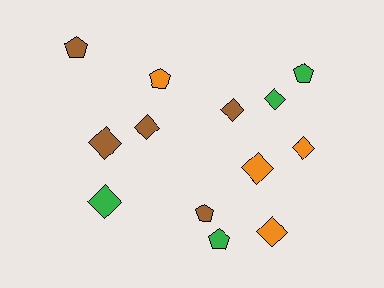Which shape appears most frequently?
Diamond, with 8 objects.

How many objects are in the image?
There are 13 objects.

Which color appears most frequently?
Brown, with 5 objects.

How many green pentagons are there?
There are 2 green pentagons.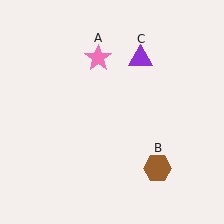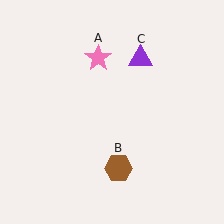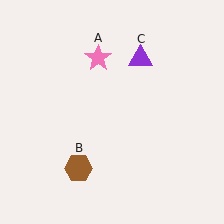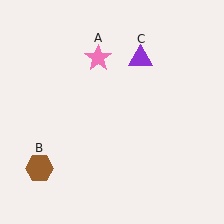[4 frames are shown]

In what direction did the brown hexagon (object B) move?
The brown hexagon (object B) moved left.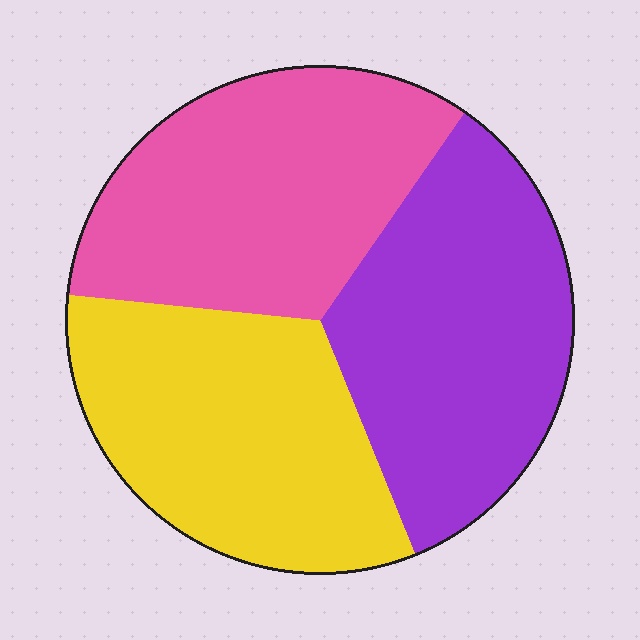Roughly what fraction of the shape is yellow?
Yellow takes up about one third (1/3) of the shape.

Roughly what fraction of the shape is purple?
Purple covers around 35% of the shape.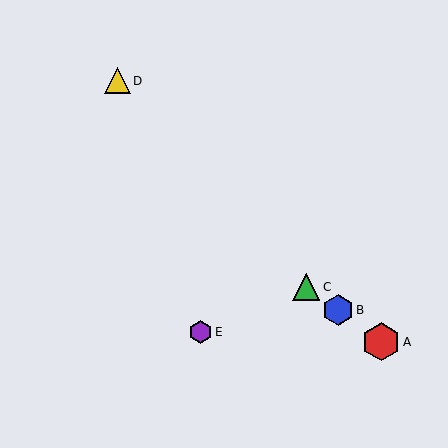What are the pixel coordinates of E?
Object E is at (201, 332).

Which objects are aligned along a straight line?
Objects A, B, C are aligned along a straight line.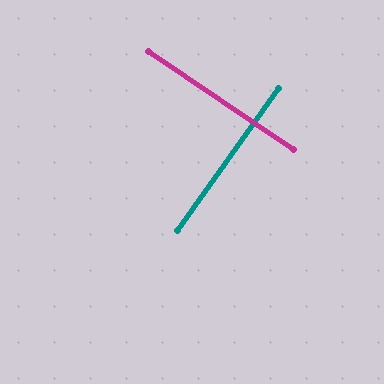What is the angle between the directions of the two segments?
Approximately 89 degrees.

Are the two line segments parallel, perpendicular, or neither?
Perpendicular — they meet at approximately 89°.